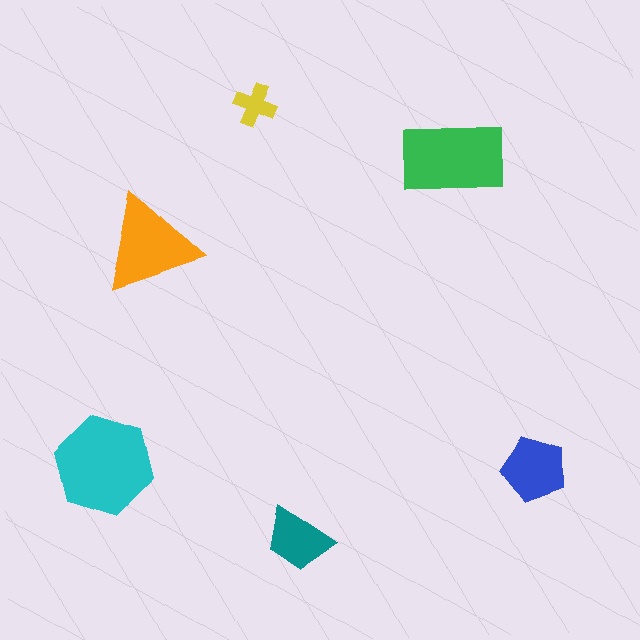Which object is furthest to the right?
The blue pentagon is rightmost.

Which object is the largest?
The cyan hexagon.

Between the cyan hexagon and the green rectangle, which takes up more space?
The cyan hexagon.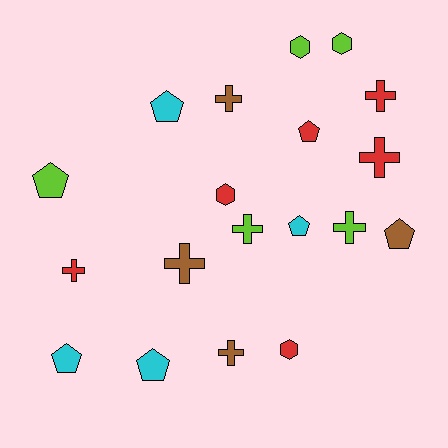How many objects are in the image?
There are 19 objects.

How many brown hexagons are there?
There are no brown hexagons.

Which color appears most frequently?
Red, with 6 objects.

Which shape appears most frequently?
Cross, with 8 objects.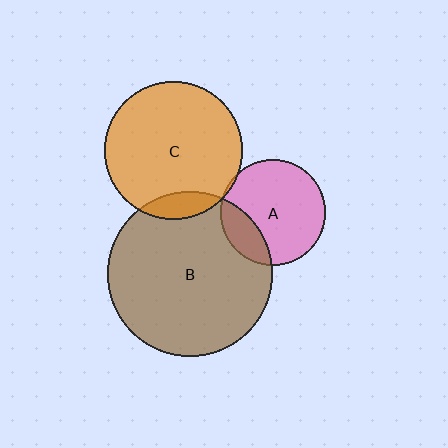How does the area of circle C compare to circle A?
Approximately 1.7 times.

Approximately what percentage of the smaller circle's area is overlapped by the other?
Approximately 5%.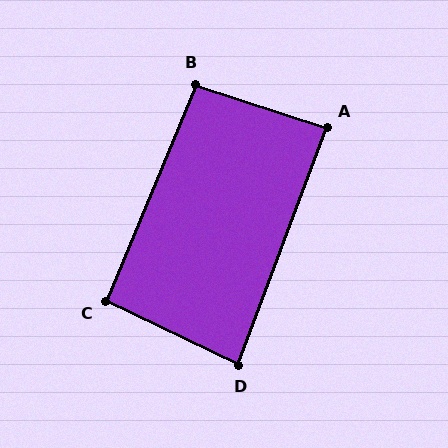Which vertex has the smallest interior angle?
D, at approximately 85 degrees.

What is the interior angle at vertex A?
Approximately 87 degrees (approximately right).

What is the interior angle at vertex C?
Approximately 93 degrees (approximately right).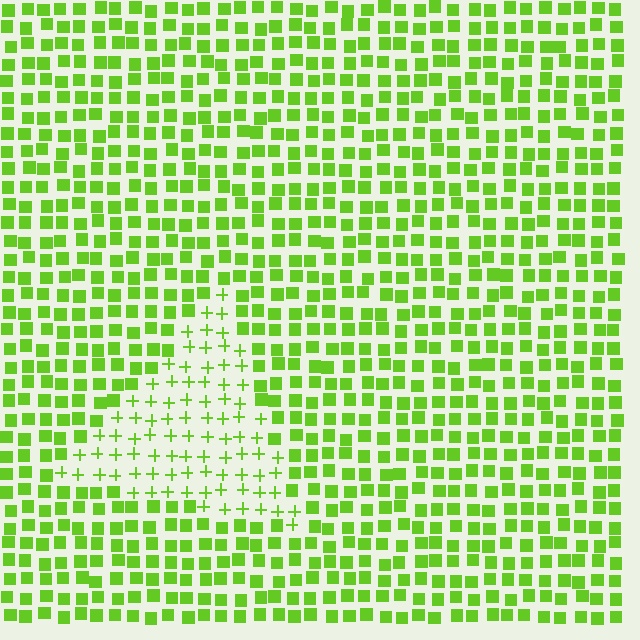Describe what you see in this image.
The image is filled with small lime elements arranged in a uniform grid. A triangle-shaped region contains plus signs, while the surrounding area contains squares. The boundary is defined purely by the change in element shape.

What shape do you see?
I see a triangle.